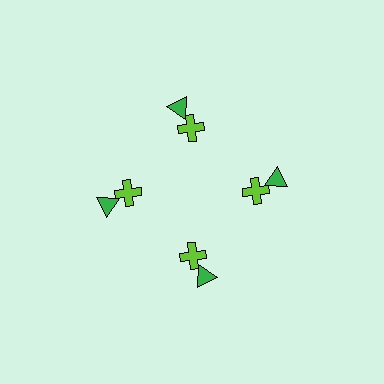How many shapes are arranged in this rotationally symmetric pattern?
There are 8 shapes, arranged in 4 groups of 2.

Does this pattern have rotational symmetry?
Yes, this pattern has 4-fold rotational symmetry. It looks the same after rotating 90 degrees around the center.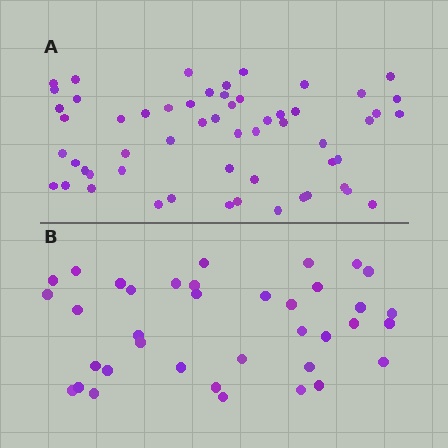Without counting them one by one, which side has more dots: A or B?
Region A (the top region) has more dots.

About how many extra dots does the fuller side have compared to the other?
Region A has approximately 20 more dots than region B.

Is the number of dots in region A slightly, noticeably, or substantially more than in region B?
Region A has substantially more. The ratio is roughly 1.5 to 1.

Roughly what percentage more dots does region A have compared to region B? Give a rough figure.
About 55% more.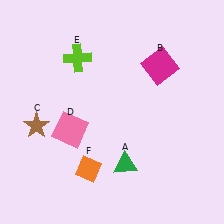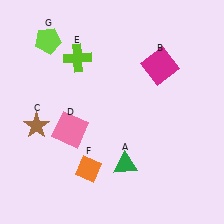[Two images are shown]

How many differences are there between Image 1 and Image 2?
There is 1 difference between the two images.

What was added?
A lime pentagon (G) was added in Image 2.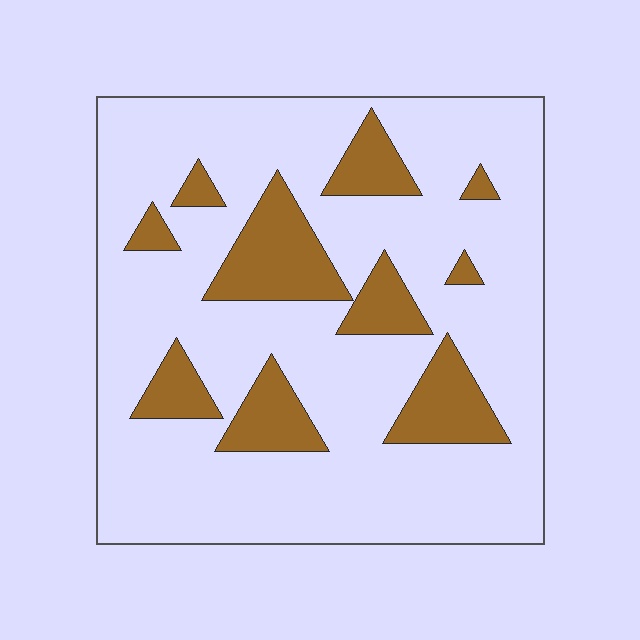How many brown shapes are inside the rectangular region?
10.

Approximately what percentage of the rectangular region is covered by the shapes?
Approximately 20%.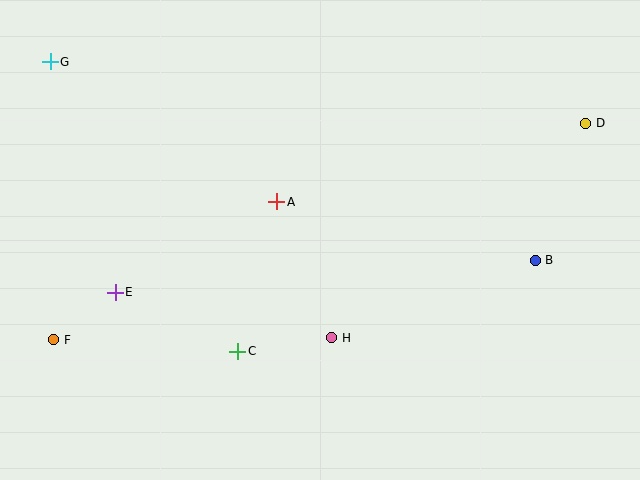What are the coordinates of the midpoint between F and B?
The midpoint between F and B is at (294, 300).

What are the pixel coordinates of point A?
Point A is at (277, 202).